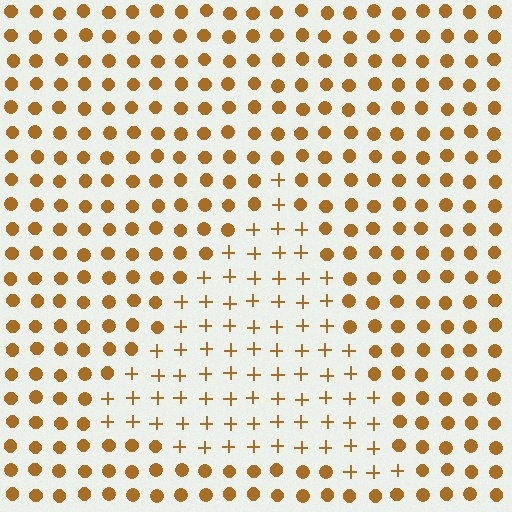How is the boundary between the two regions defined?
The boundary is defined by a change in element shape: plus signs inside vs. circles outside. All elements share the same color and spacing.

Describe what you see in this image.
The image is filled with small brown elements arranged in a uniform grid. A triangle-shaped region contains plus signs, while the surrounding area contains circles. The boundary is defined purely by the change in element shape.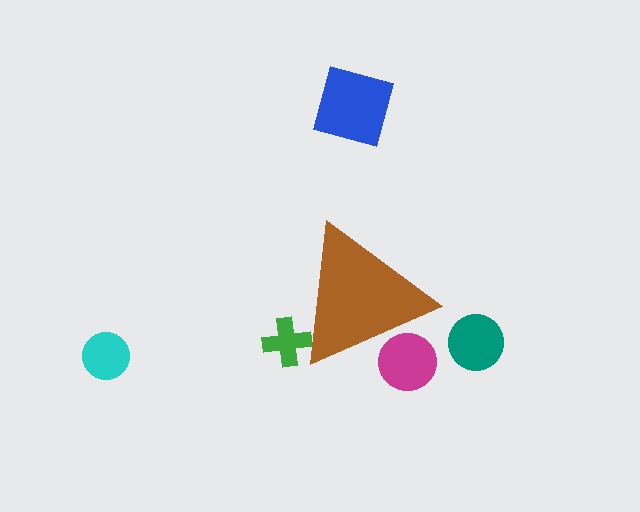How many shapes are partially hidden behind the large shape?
2 shapes are partially hidden.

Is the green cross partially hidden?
Yes, the green cross is partially hidden behind the brown triangle.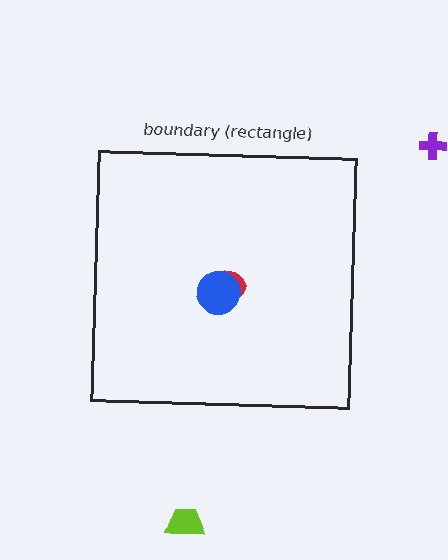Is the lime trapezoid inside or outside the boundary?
Outside.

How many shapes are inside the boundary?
2 inside, 2 outside.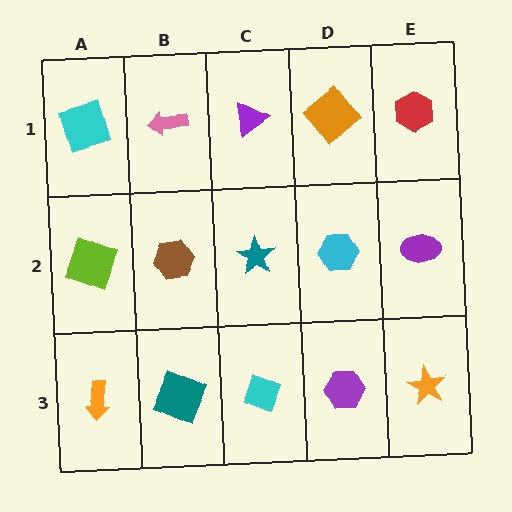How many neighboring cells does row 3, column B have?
3.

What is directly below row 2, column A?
An orange arrow.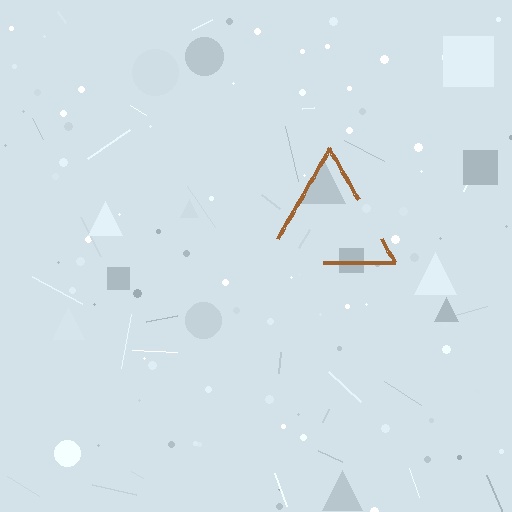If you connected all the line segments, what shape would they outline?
They would outline a triangle.